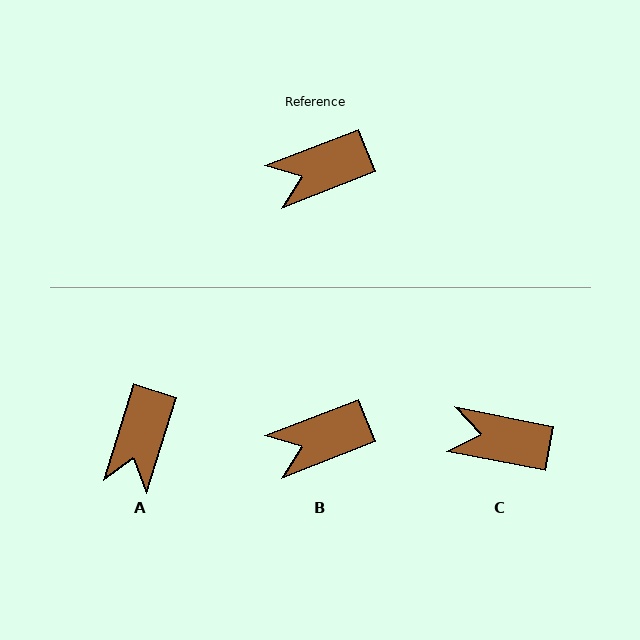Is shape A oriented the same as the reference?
No, it is off by about 52 degrees.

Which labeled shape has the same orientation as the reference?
B.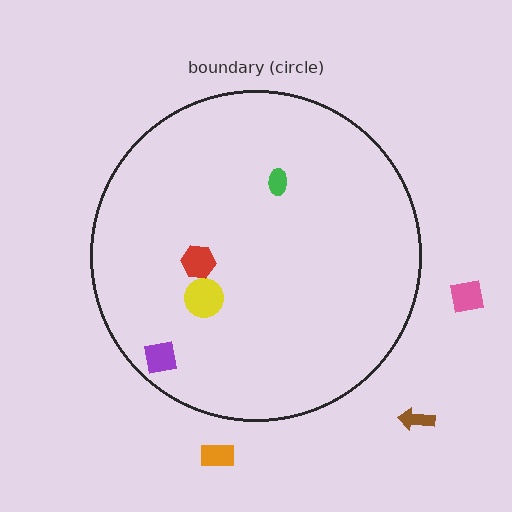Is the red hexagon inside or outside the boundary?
Inside.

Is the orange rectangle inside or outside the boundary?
Outside.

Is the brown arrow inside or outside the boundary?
Outside.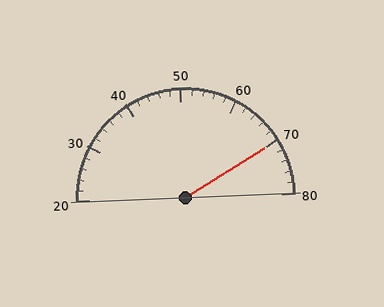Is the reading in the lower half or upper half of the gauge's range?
The reading is in the upper half of the range (20 to 80).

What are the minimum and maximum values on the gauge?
The gauge ranges from 20 to 80.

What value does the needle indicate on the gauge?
The needle indicates approximately 70.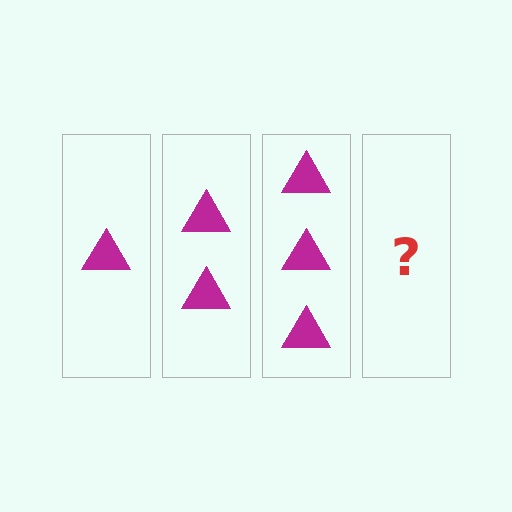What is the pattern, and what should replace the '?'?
The pattern is that each step adds one more triangle. The '?' should be 4 triangles.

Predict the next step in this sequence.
The next step is 4 triangles.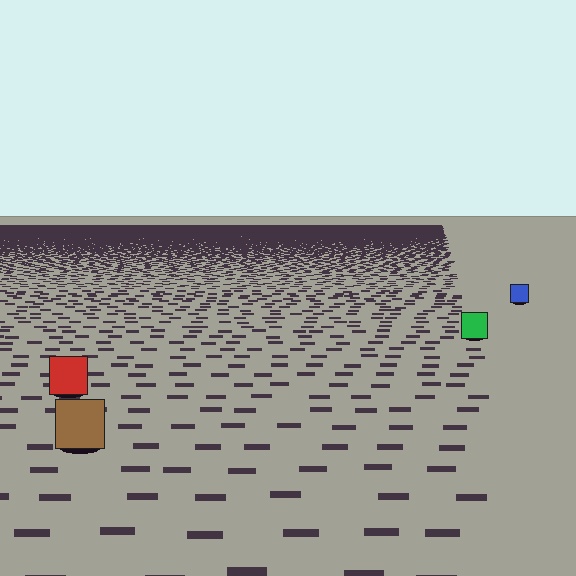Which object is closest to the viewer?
The brown square is closest. The texture marks near it are larger and more spread out.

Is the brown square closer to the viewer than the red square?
Yes. The brown square is closer — you can tell from the texture gradient: the ground texture is coarser near it.